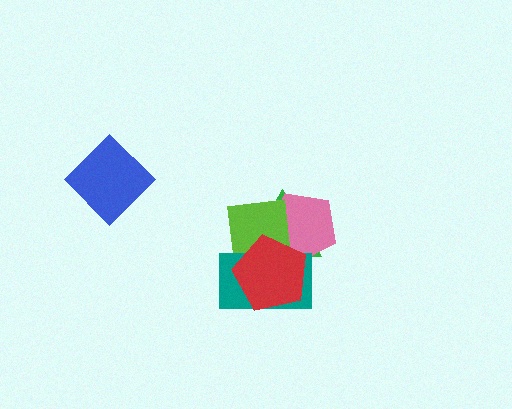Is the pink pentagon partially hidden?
Yes, it is partially covered by another shape.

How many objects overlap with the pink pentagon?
4 objects overlap with the pink pentagon.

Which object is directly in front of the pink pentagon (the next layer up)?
The lime square is directly in front of the pink pentagon.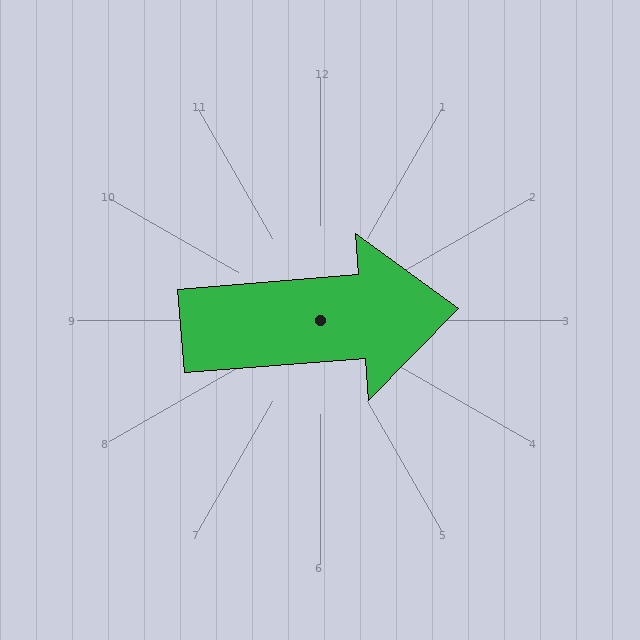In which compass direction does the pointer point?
East.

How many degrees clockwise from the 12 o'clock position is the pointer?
Approximately 85 degrees.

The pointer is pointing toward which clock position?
Roughly 3 o'clock.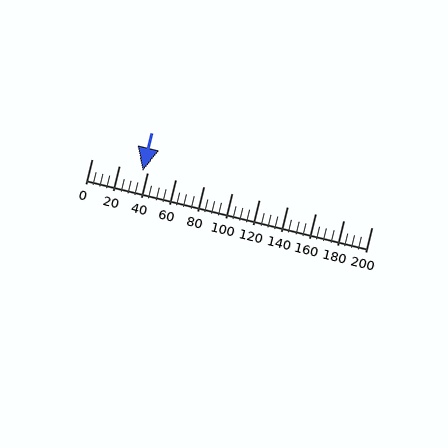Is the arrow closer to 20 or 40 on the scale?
The arrow is closer to 40.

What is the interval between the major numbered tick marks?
The major tick marks are spaced 20 units apart.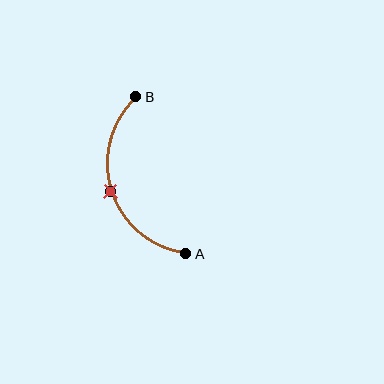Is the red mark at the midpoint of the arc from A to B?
Yes. The red mark lies on the arc at equal arc-length from both A and B — it is the arc midpoint.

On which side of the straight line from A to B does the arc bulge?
The arc bulges to the left of the straight line connecting A and B.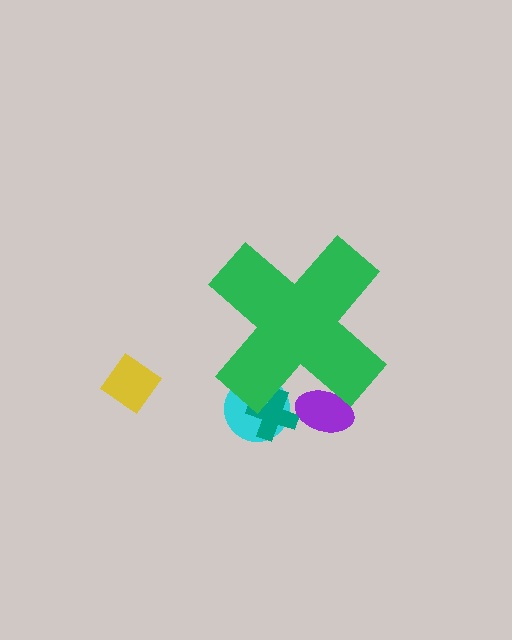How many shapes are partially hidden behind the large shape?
3 shapes are partially hidden.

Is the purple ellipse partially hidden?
Yes, the purple ellipse is partially hidden behind the green cross.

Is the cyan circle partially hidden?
Yes, the cyan circle is partially hidden behind the green cross.